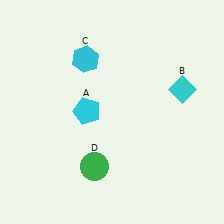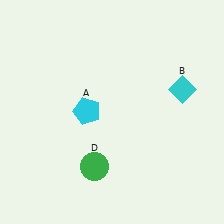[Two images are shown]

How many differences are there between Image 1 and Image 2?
There is 1 difference between the two images.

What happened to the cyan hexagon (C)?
The cyan hexagon (C) was removed in Image 2. It was in the top-left area of Image 1.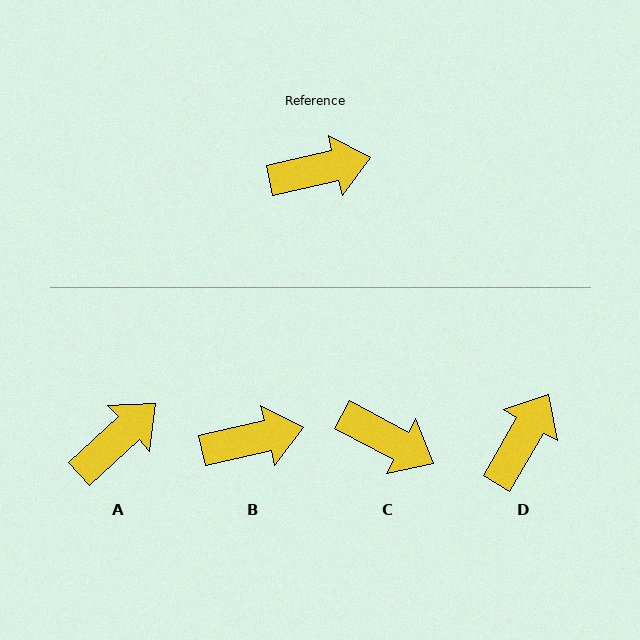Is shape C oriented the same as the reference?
No, it is off by about 41 degrees.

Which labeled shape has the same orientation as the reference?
B.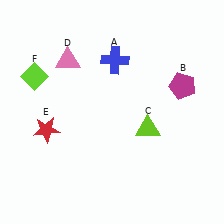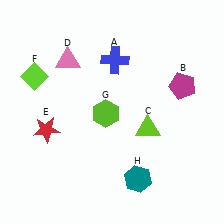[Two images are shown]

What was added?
A lime hexagon (G), a teal hexagon (H) were added in Image 2.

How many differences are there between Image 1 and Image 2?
There are 2 differences between the two images.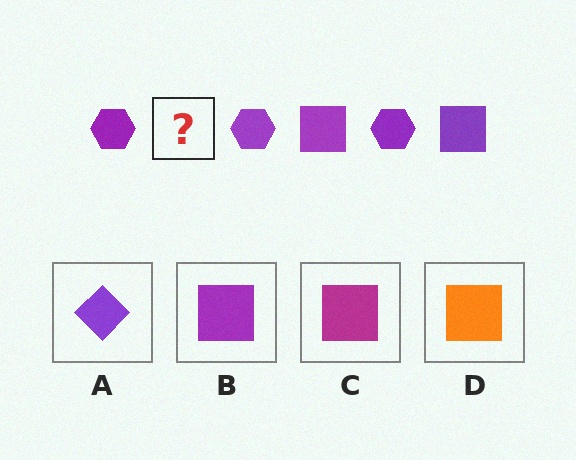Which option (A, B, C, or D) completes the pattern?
B.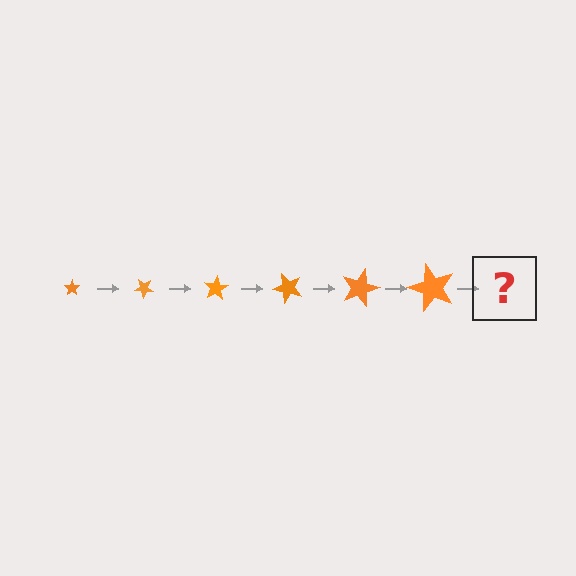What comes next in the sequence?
The next element should be a star, larger than the previous one and rotated 240 degrees from the start.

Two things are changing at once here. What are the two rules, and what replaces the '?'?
The two rules are that the star grows larger each step and it rotates 40 degrees each step. The '?' should be a star, larger than the previous one and rotated 240 degrees from the start.